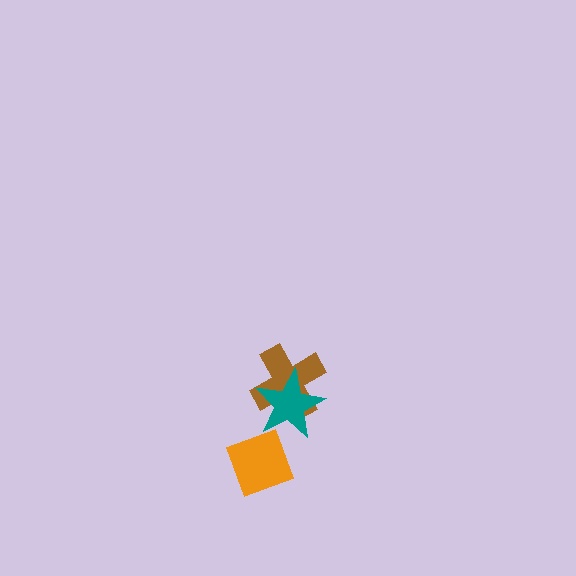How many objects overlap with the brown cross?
1 object overlaps with the brown cross.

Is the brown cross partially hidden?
Yes, it is partially covered by another shape.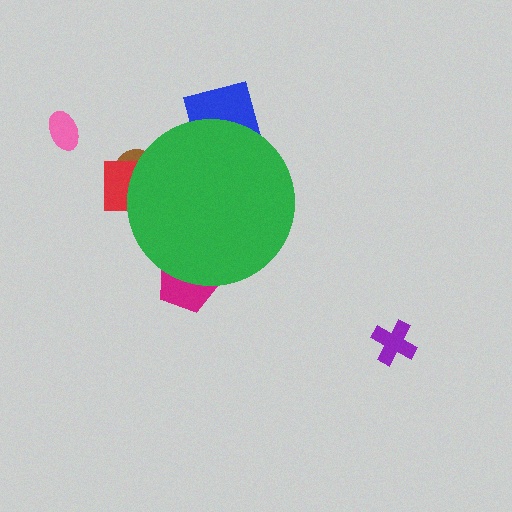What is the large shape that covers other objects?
A green circle.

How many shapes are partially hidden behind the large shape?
4 shapes are partially hidden.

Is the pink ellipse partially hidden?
No, the pink ellipse is fully visible.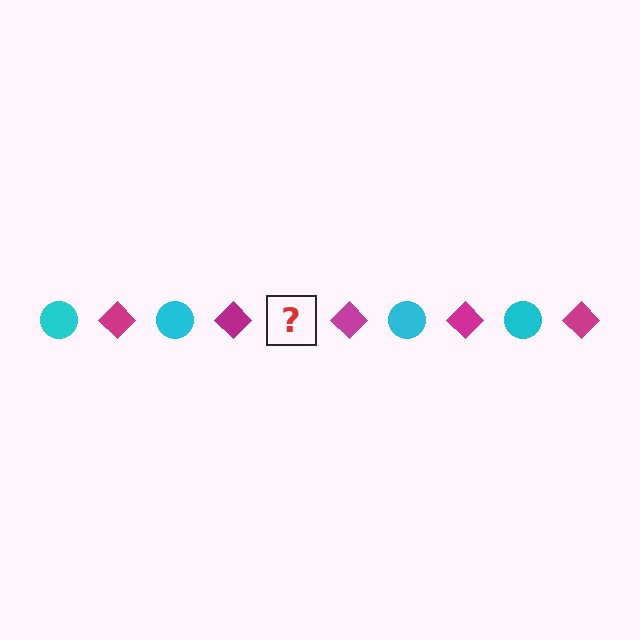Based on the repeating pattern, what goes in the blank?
The blank should be a cyan circle.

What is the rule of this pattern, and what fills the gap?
The rule is that the pattern alternates between cyan circle and magenta diamond. The gap should be filled with a cyan circle.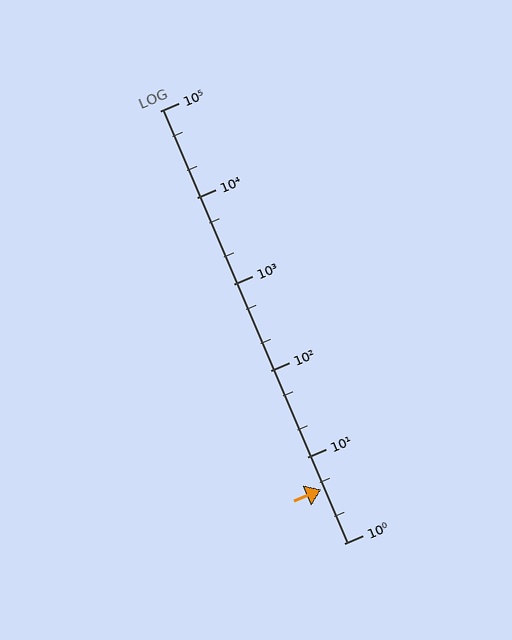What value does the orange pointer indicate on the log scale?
The pointer indicates approximately 4.2.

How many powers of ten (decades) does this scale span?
The scale spans 5 decades, from 1 to 100000.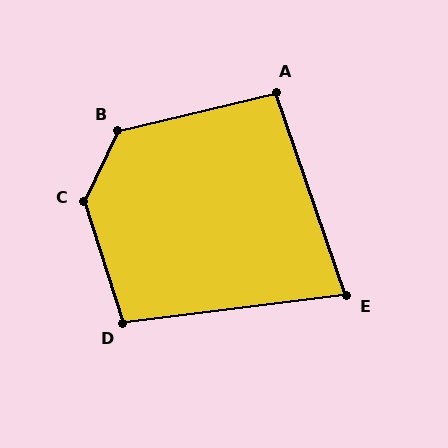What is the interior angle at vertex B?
Approximately 129 degrees (obtuse).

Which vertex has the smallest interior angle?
E, at approximately 78 degrees.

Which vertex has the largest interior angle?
C, at approximately 137 degrees.